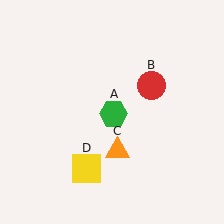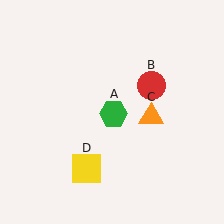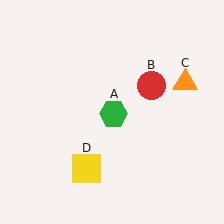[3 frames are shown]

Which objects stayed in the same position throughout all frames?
Green hexagon (object A) and red circle (object B) and yellow square (object D) remained stationary.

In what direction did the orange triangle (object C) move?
The orange triangle (object C) moved up and to the right.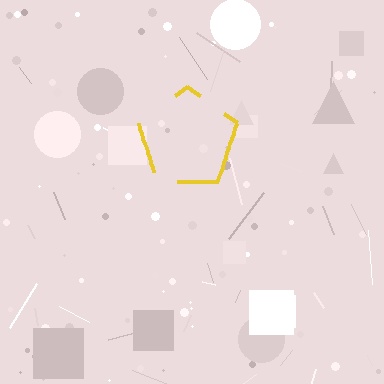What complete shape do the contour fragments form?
The contour fragments form a pentagon.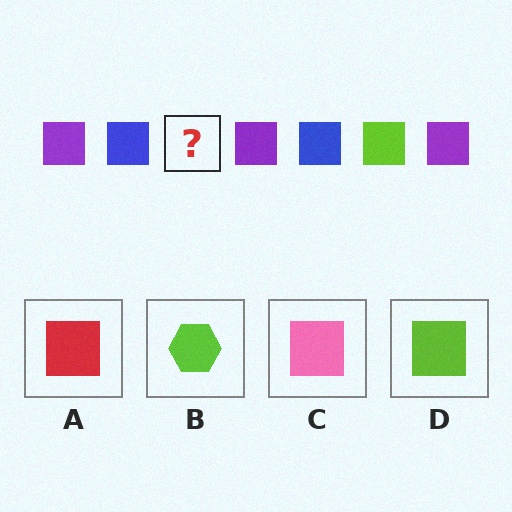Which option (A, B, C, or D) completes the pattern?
D.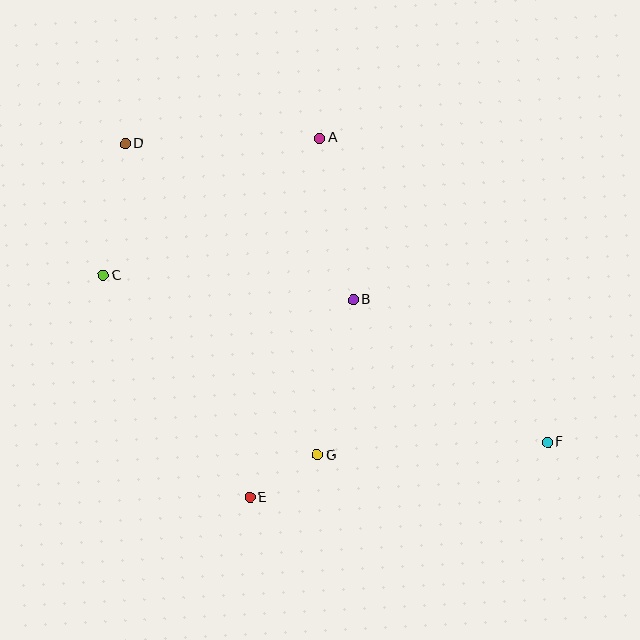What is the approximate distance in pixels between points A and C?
The distance between A and C is approximately 257 pixels.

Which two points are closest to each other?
Points E and G are closest to each other.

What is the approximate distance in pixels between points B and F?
The distance between B and F is approximately 241 pixels.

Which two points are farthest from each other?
Points D and F are farthest from each other.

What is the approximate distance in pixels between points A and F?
The distance between A and F is approximately 380 pixels.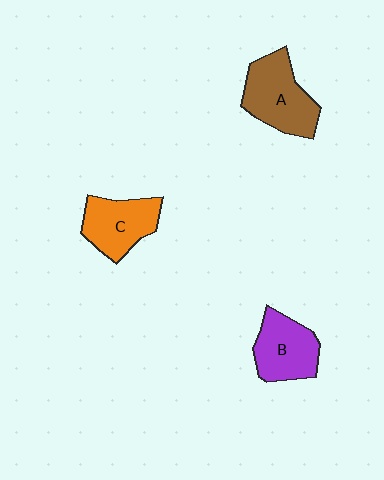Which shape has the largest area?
Shape A (brown).